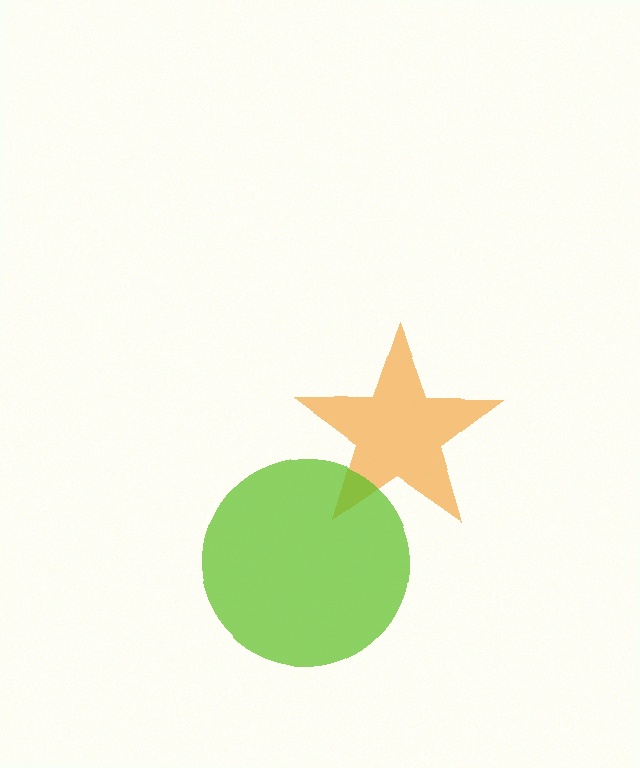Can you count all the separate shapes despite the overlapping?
Yes, there are 2 separate shapes.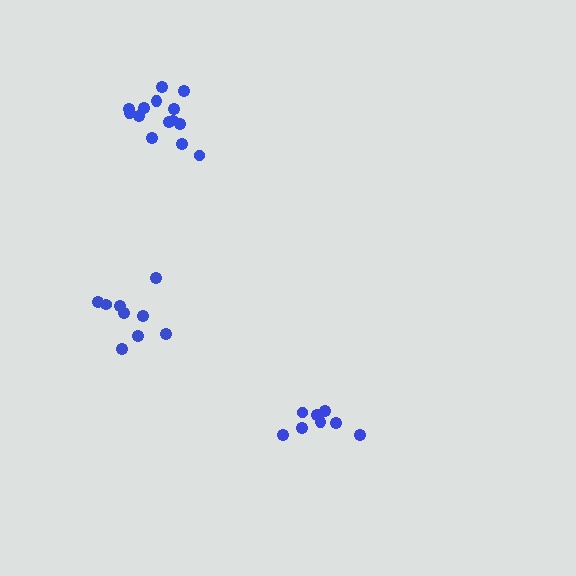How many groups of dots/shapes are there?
There are 3 groups.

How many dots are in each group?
Group 1: 14 dots, Group 2: 8 dots, Group 3: 9 dots (31 total).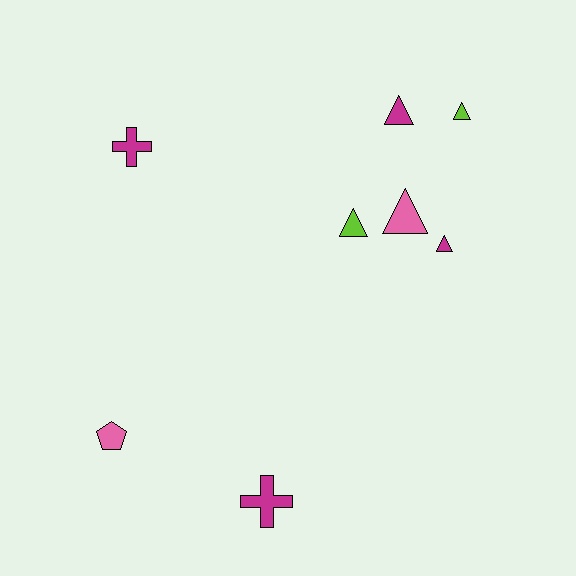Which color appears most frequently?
Magenta, with 4 objects.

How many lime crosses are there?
There are no lime crosses.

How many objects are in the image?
There are 8 objects.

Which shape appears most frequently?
Triangle, with 5 objects.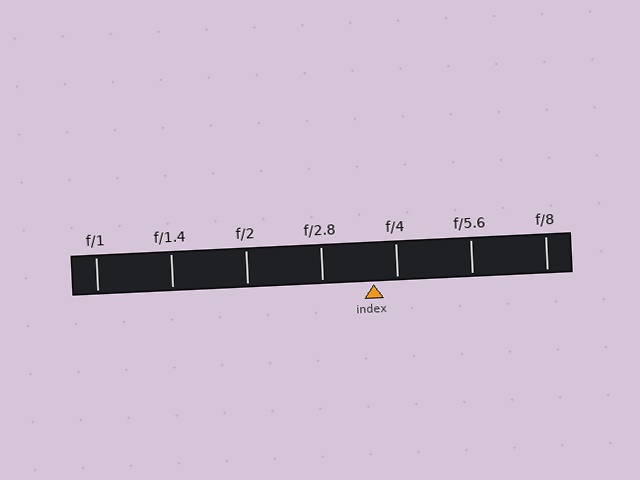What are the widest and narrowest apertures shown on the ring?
The widest aperture shown is f/1 and the narrowest is f/8.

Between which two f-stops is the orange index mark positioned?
The index mark is between f/2.8 and f/4.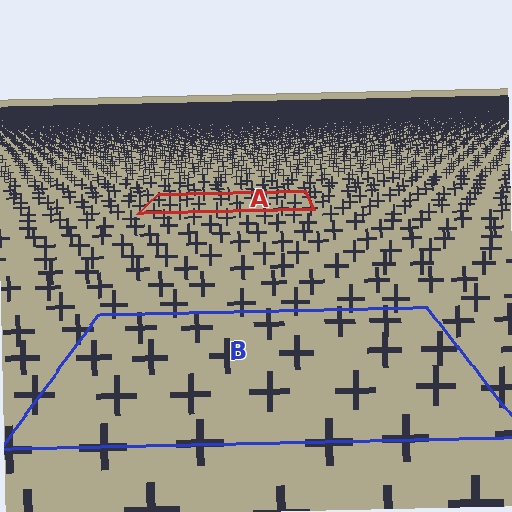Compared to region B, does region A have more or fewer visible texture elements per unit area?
Region A has more texture elements per unit area — they are packed more densely because it is farther away.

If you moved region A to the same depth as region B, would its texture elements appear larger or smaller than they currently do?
They would appear larger. At a closer depth, the same texture elements are projected at a bigger on-screen size.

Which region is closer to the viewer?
Region B is closer. The texture elements there are larger and more spread out.